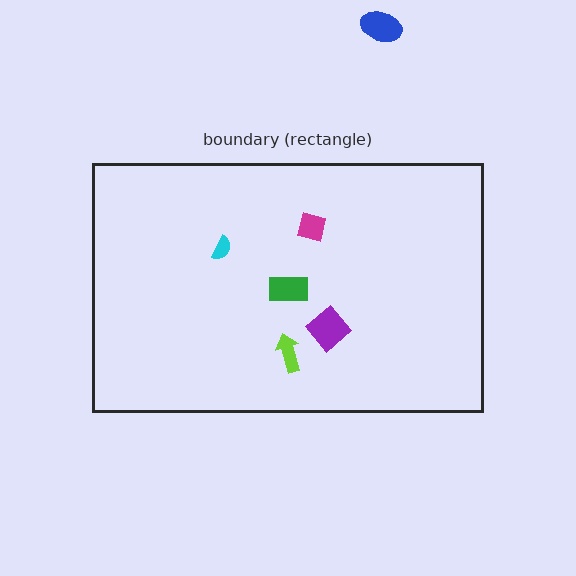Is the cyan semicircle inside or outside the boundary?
Inside.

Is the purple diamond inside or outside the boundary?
Inside.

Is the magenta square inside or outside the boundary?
Inside.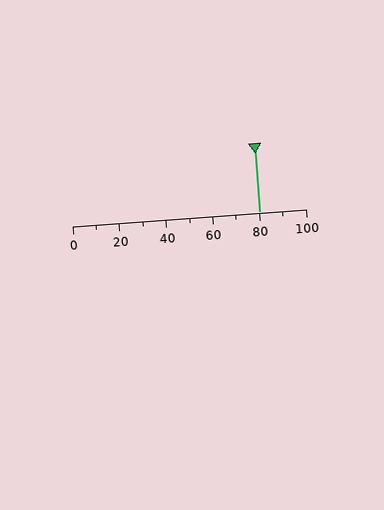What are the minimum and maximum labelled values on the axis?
The axis runs from 0 to 100.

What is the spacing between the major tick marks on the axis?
The major ticks are spaced 20 apart.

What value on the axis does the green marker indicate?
The marker indicates approximately 80.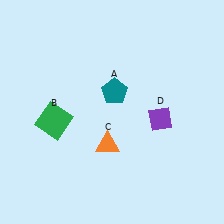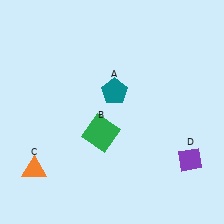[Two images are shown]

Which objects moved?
The objects that moved are: the green square (B), the orange triangle (C), the purple diamond (D).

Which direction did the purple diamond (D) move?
The purple diamond (D) moved down.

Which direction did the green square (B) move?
The green square (B) moved right.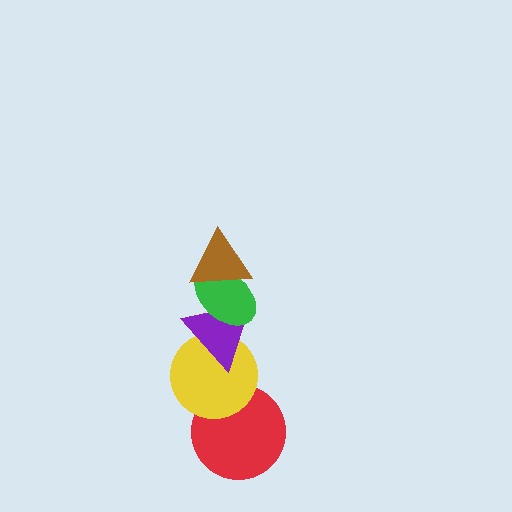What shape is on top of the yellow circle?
The purple triangle is on top of the yellow circle.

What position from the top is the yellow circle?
The yellow circle is 4th from the top.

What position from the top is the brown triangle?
The brown triangle is 1st from the top.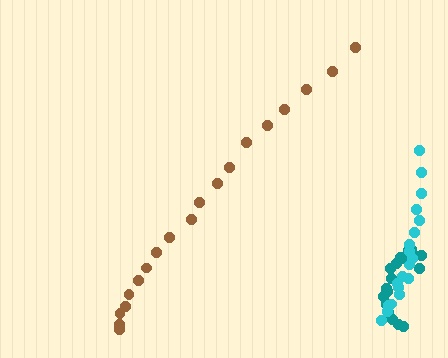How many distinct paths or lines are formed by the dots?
There are 3 distinct paths.